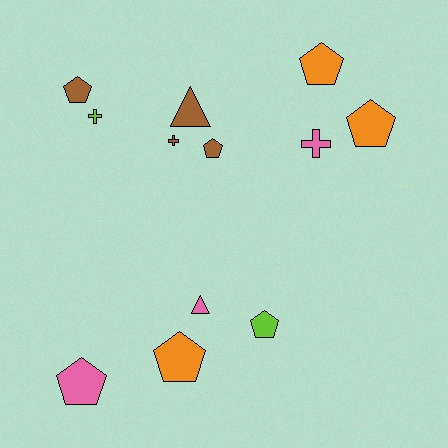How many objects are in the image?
There are 12 objects.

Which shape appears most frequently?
Pentagon, with 7 objects.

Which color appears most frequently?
Brown, with 4 objects.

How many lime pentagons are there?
There is 1 lime pentagon.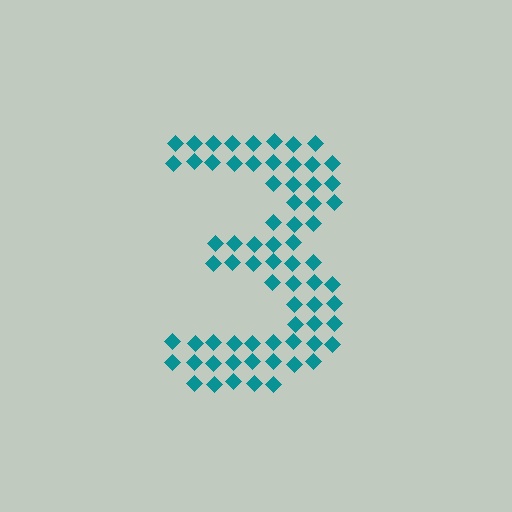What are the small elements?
The small elements are diamonds.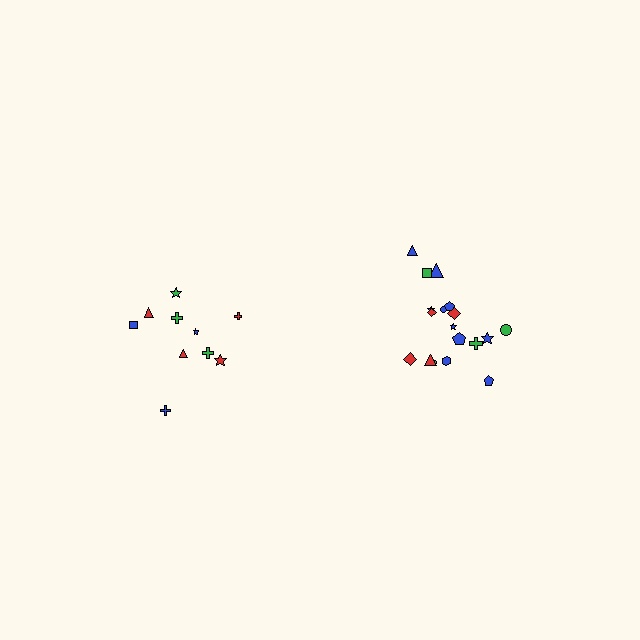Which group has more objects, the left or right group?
The right group.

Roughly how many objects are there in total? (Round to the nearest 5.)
Roughly 30 objects in total.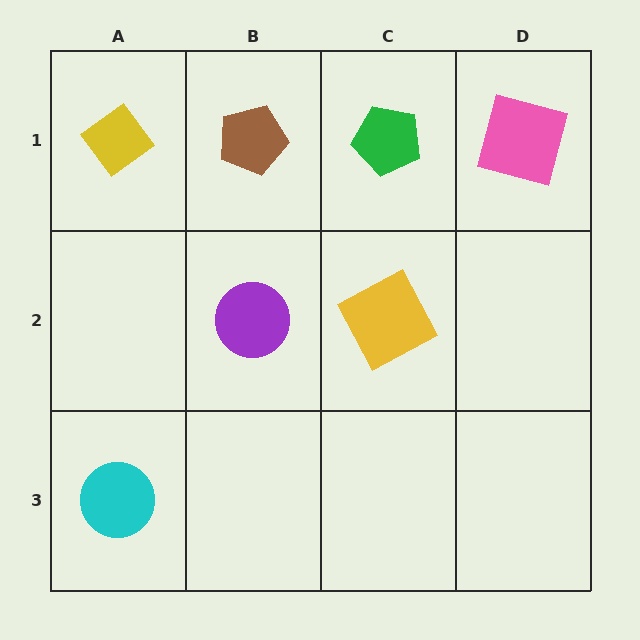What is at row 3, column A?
A cyan circle.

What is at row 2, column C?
A yellow square.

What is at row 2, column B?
A purple circle.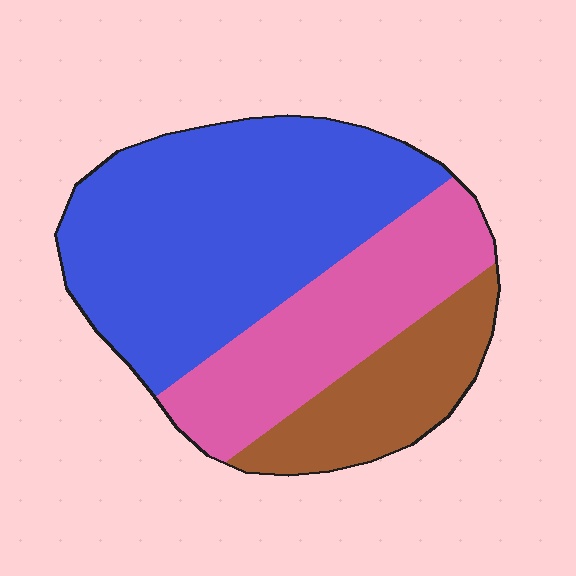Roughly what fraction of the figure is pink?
Pink takes up about one quarter (1/4) of the figure.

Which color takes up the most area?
Blue, at roughly 55%.